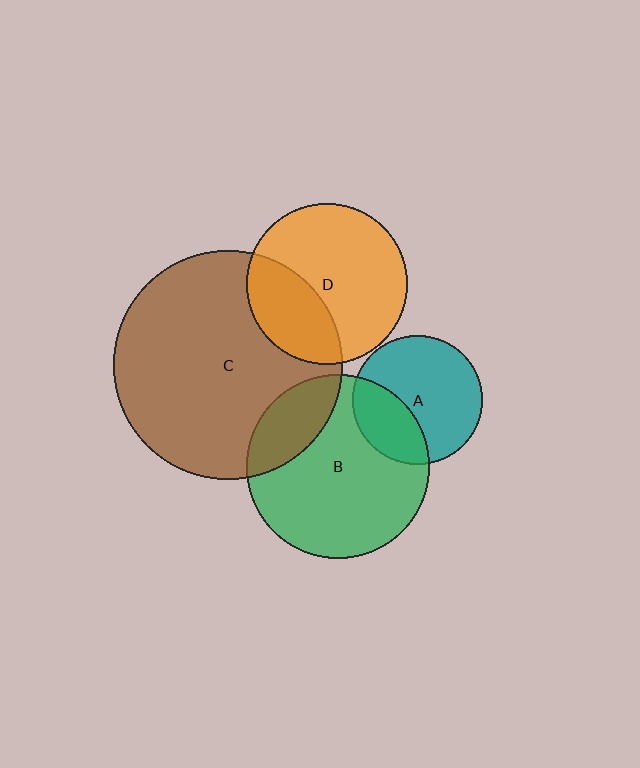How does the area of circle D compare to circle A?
Approximately 1.5 times.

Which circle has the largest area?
Circle C (brown).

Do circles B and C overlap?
Yes.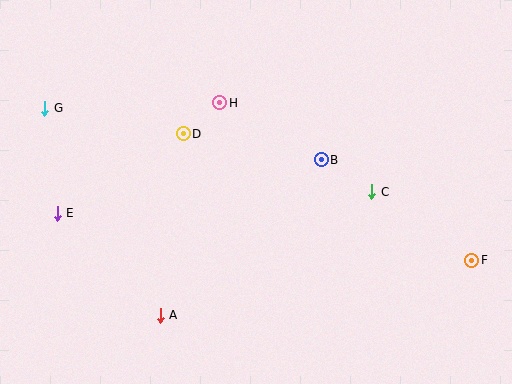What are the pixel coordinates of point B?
Point B is at (321, 160).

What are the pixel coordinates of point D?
Point D is at (183, 134).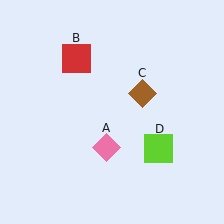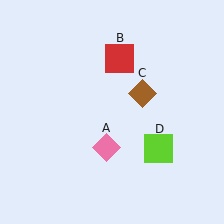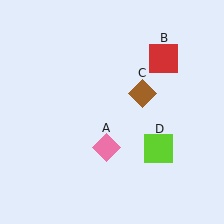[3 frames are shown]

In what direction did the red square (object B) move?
The red square (object B) moved right.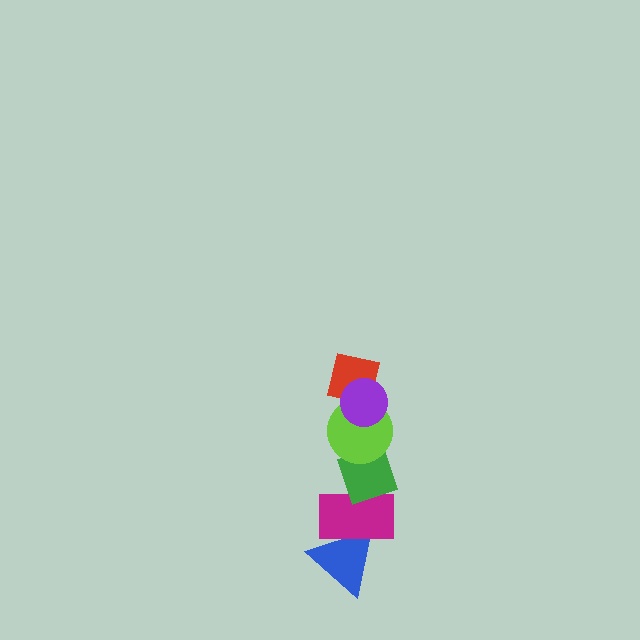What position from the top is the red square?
The red square is 2nd from the top.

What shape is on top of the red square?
The purple circle is on top of the red square.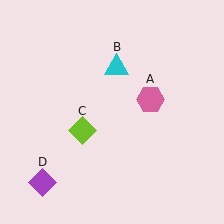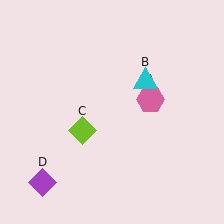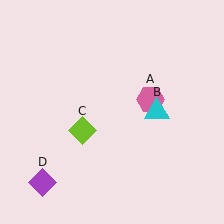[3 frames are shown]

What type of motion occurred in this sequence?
The cyan triangle (object B) rotated clockwise around the center of the scene.